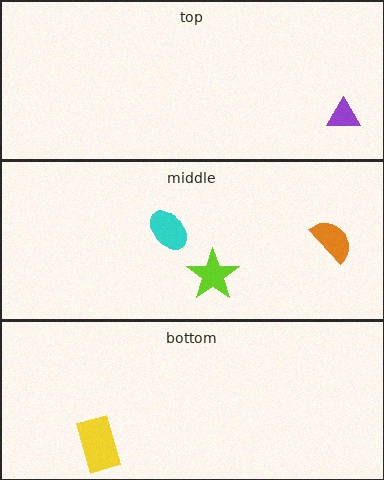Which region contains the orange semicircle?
The middle region.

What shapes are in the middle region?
The lime star, the cyan ellipse, the orange semicircle.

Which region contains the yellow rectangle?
The bottom region.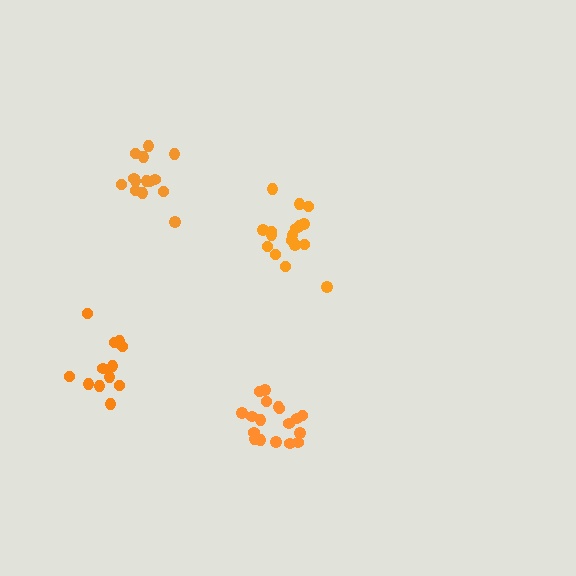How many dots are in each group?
Group 1: 14 dots, Group 2: 17 dots, Group 3: 18 dots, Group 4: 12 dots (61 total).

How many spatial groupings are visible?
There are 4 spatial groupings.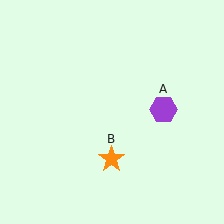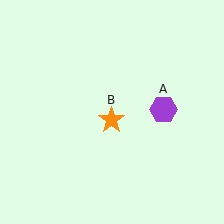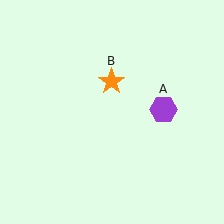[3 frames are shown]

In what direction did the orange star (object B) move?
The orange star (object B) moved up.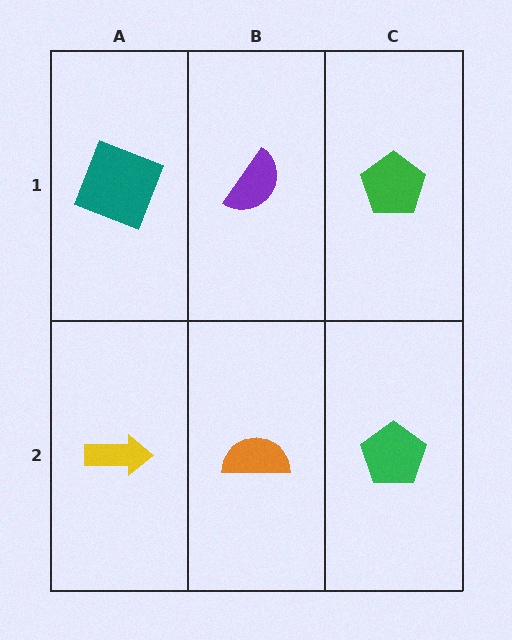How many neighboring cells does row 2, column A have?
2.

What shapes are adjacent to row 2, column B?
A purple semicircle (row 1, column B), a yellow arrow (row 2, column A), a green pentagon (row 2, column C).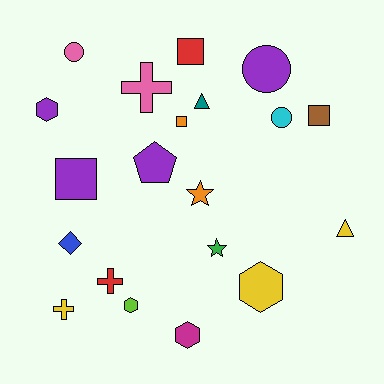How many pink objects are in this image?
There are 2 pink objects.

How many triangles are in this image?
There are 2 triangles.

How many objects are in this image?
There are 20 objects.